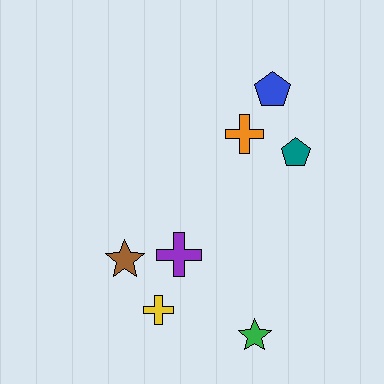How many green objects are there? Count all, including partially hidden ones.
There is 1 green object.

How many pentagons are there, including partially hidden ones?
There are 2 pentagons.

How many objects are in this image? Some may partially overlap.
There are 7 objects.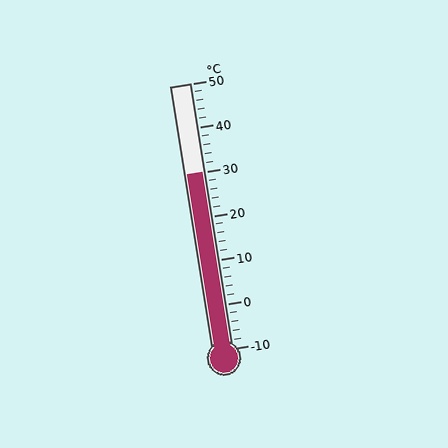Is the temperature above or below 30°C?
The temperature is at 30°C.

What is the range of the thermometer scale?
The thermometer scale ranges from -10°C to 50°C.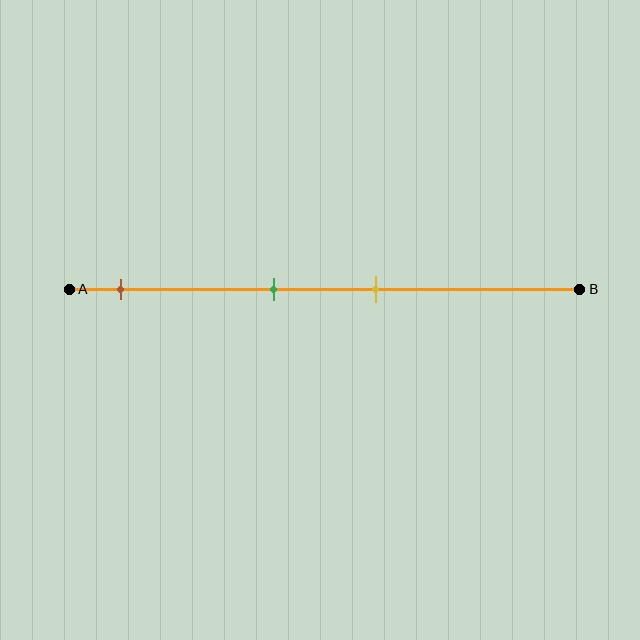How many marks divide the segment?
There are 3 marks dividing the segment.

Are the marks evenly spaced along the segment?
No, the marks are not evenly spaced.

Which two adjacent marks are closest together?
The green and yellow marks are the closest adjacent pair.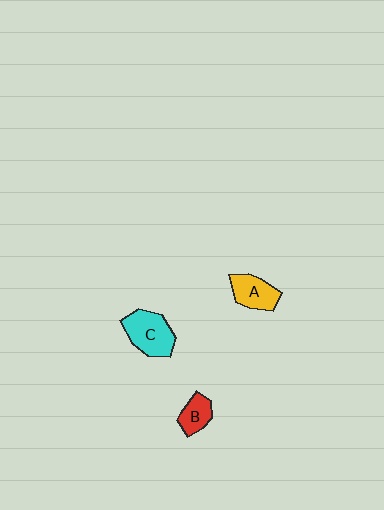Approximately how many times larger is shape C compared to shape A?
Approximately 1.4 times.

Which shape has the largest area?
Shape C (cyan).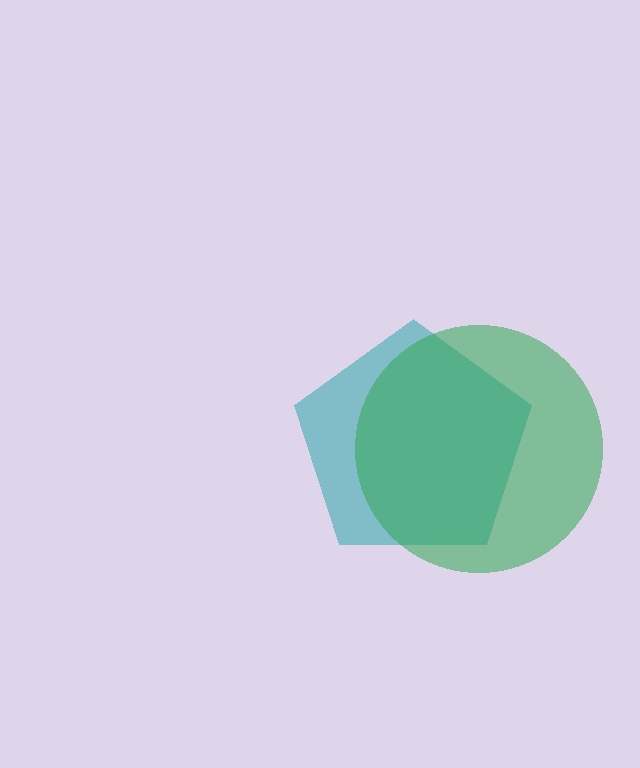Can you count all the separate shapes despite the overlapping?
Yes, there are 2 separate shapes.